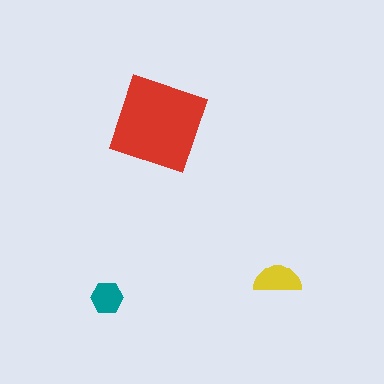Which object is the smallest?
The teal hexagon.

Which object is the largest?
The red square.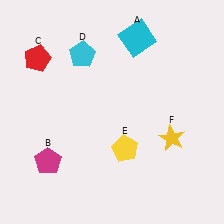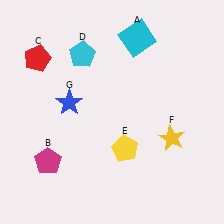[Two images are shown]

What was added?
A blue star (G) was added in Image 2.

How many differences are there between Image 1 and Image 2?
There is 1 difference between the two images.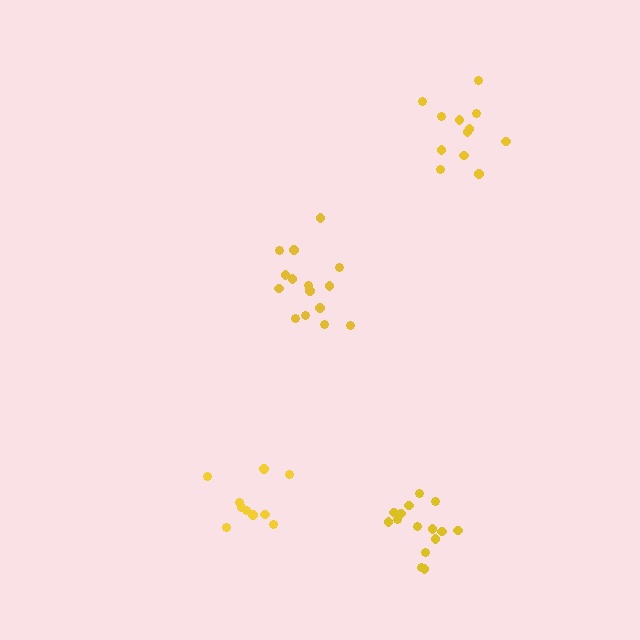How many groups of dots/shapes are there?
There are 4 groups.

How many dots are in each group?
Group 1: 15 dots, Group 2: 10 dots, Group 3: 12 dots, Group 4: 15 dots (52 total).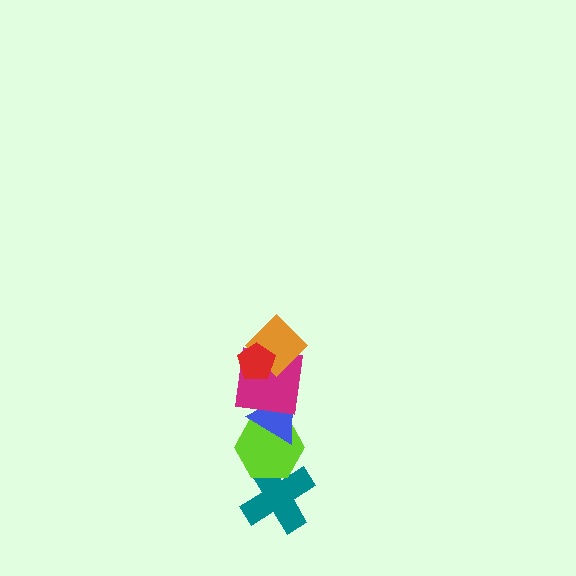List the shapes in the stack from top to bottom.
From top to bottom: the red pentagon, the orange diamond, the magenta square, the blue triangle, the lime hexagon, the teal cross.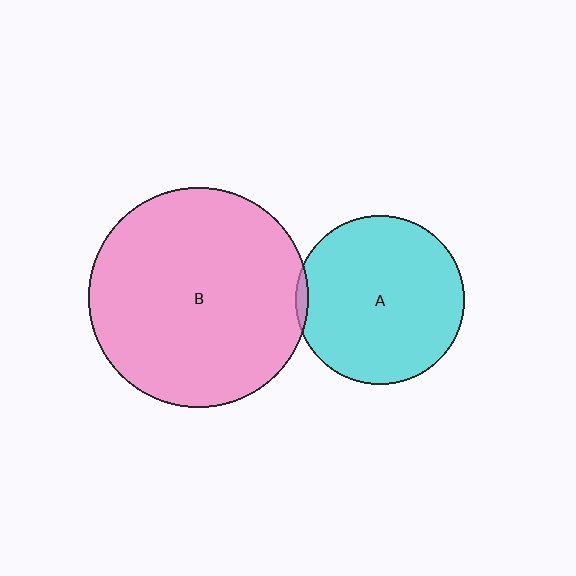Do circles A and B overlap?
Yes.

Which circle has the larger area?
Circle B (pink).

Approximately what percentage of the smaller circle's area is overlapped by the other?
Approximately 5%.